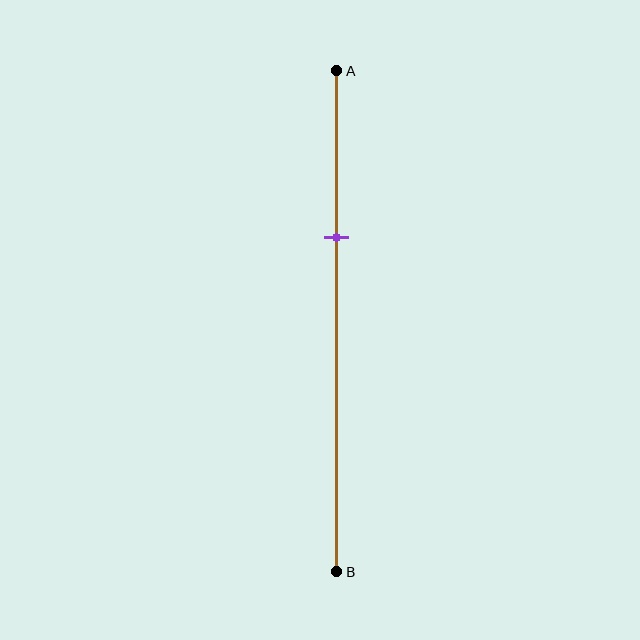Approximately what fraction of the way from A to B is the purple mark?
The purple mark is approximately 35% of the way from A to B.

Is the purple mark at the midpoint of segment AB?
No, the mark is at about 35% from A, not at the 50% midpoint.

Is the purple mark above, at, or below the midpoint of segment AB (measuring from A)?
The purple mark is above the midpoint of segment AB.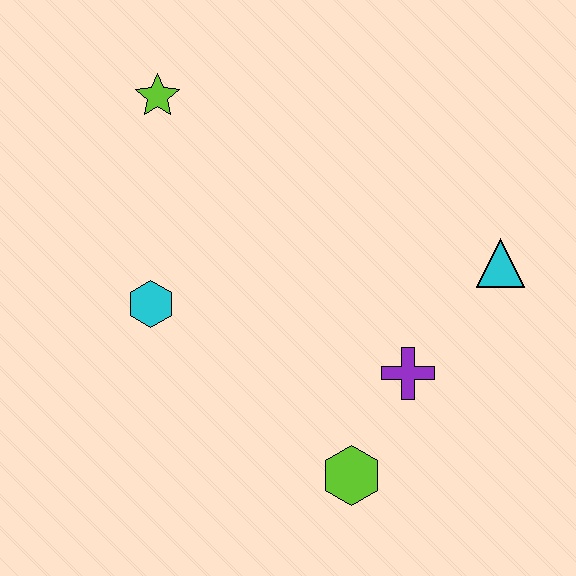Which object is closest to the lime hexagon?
The purple cross is closest to the lime hexagon.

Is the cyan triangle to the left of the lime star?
No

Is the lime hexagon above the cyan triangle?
No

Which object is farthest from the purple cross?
The lime star is farthest from the purple cross.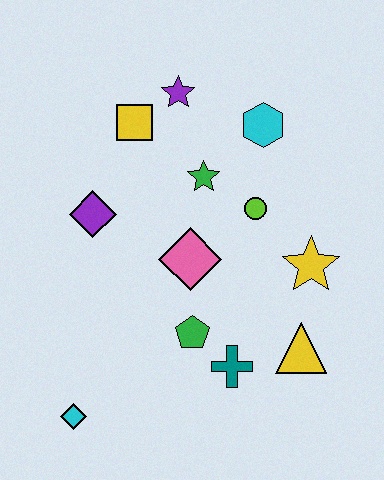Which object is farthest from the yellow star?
The cyan diamond is farthest from the yellow star.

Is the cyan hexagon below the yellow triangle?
No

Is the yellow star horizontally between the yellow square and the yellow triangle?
No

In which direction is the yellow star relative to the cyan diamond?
The yellow star is to the right of the cyan diamond.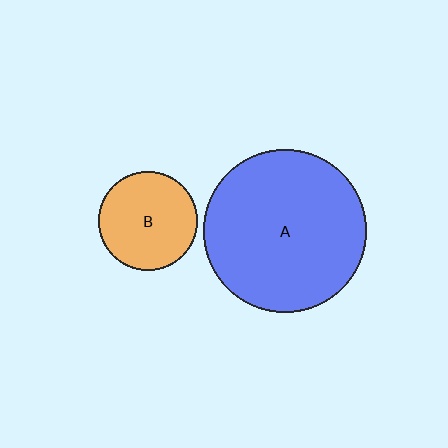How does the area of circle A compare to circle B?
Approximately 2.7 times.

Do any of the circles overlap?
No, none of the circles overlap.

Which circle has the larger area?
Circle A (blue).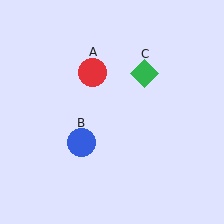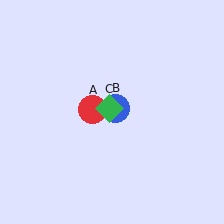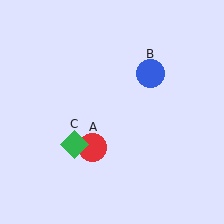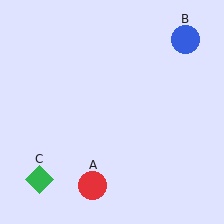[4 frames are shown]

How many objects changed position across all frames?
3 objects changed position: red circle (object A), blue circle (object B), green diamond (object C).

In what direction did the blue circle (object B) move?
The blue circle (object B) moved up and to the right.